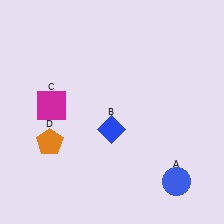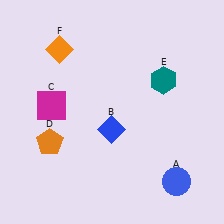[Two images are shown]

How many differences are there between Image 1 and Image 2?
There are 2 differences between the two images.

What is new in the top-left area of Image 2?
An orange diamond (F) was added in the top-left area of Image 2.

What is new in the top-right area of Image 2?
A teal hexagon (E) was added in the top-right area of Image 2.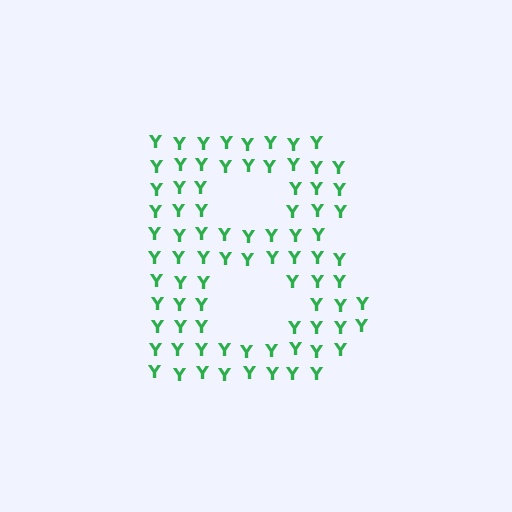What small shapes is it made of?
It is made of small letter Y's.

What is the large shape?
The large shape is the letter B.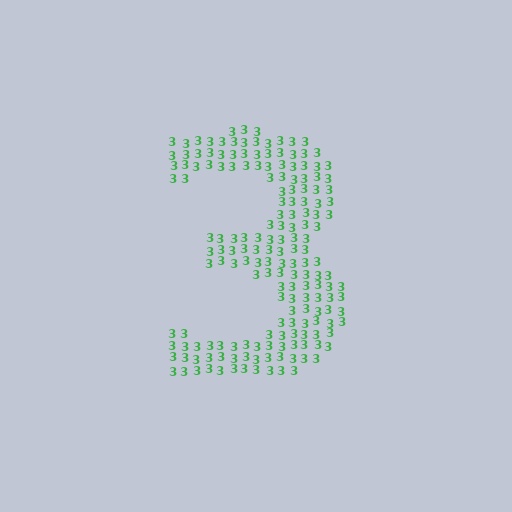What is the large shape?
The large shape is the digit 3.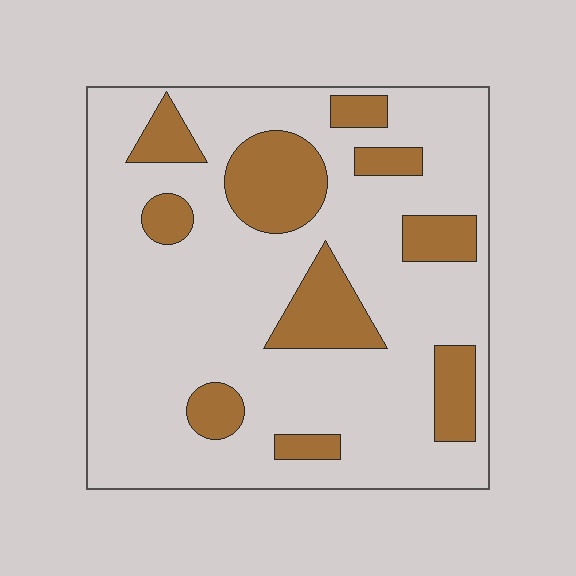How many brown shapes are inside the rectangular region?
10.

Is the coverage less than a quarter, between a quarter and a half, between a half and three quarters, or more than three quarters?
Less than a quarter.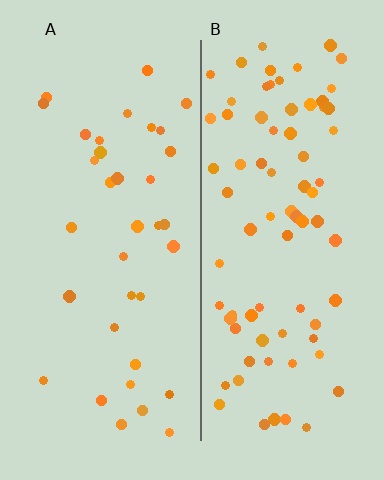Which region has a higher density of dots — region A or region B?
B (the right).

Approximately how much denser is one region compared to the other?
Approximately 2.2× — region B over region A.